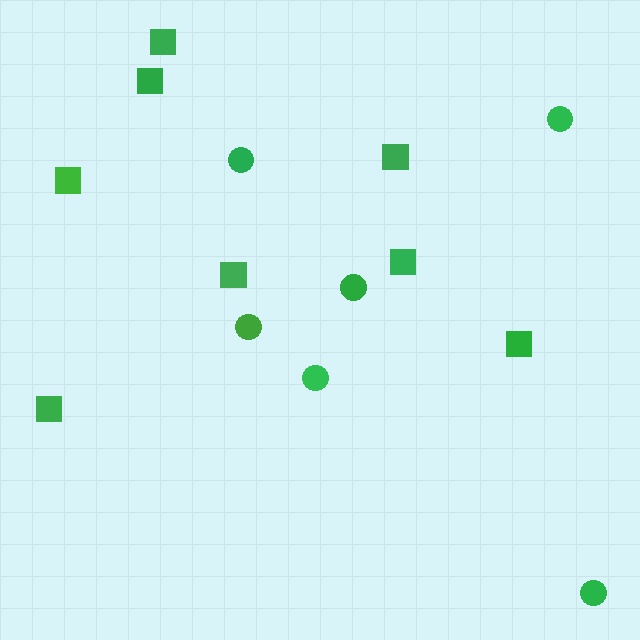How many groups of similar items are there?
There are 2 groups: one group of squares (8) and one group of circles (6).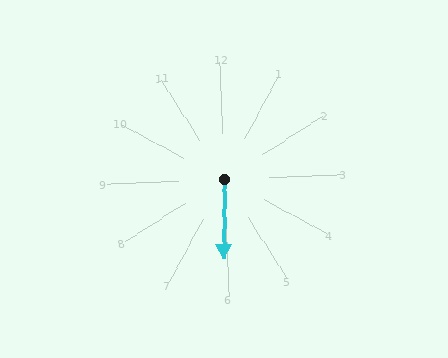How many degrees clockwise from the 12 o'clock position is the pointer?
Approximately 183 degrees.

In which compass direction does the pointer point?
South.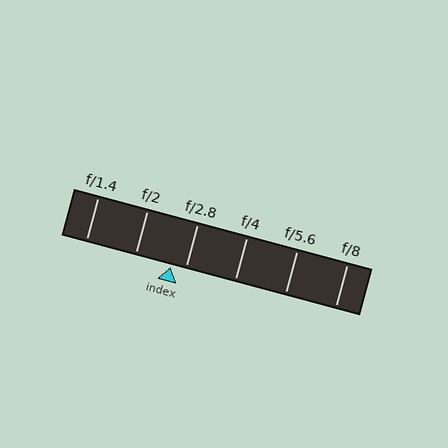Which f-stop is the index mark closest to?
The index mark is closest to f/2.8.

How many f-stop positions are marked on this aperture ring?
There are 6 f-stop positions marked.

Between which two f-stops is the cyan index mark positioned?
The index mark is between f/2 and f/2.8.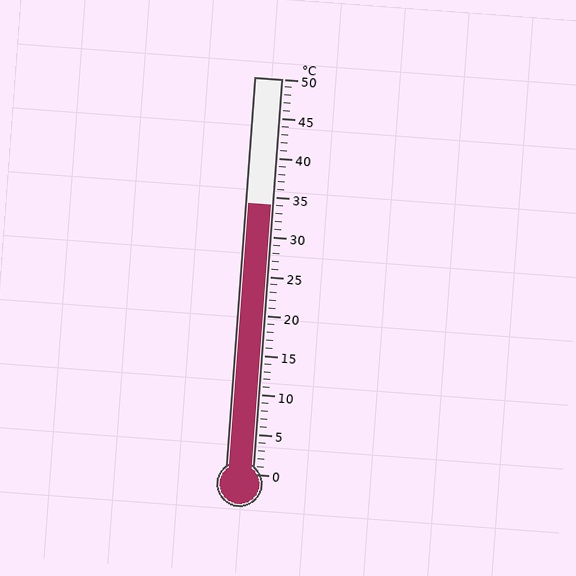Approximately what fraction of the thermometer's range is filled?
The thermometer is filled to approximately 70% of its range.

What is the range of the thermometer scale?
The thermometer scale ranges from 0°C to 50°C.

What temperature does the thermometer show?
The thermometer shows approximately 34°C.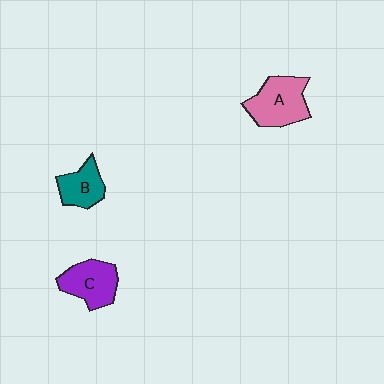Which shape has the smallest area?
Shape B (teal).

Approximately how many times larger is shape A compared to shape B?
Approximately 1.5 times.